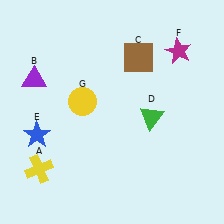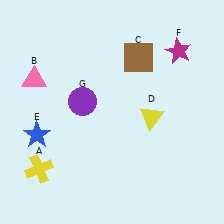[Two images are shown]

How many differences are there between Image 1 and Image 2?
There are 3 differences between the two images.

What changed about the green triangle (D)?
In Image 1, D is green. In Image 2, it changed to yellow.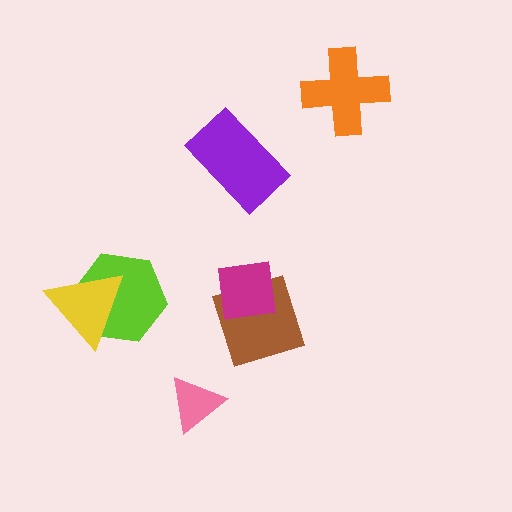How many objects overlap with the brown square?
1 object overlaps with the brown square.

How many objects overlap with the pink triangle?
0 objects overlap with the pink triangle.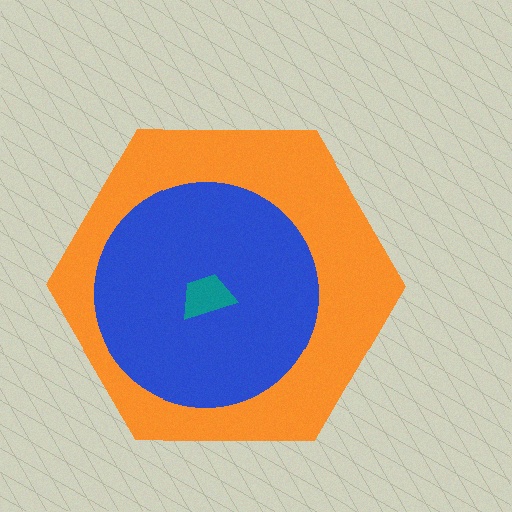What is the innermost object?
The teal trapezoid.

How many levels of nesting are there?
3.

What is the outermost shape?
The orange hexagon.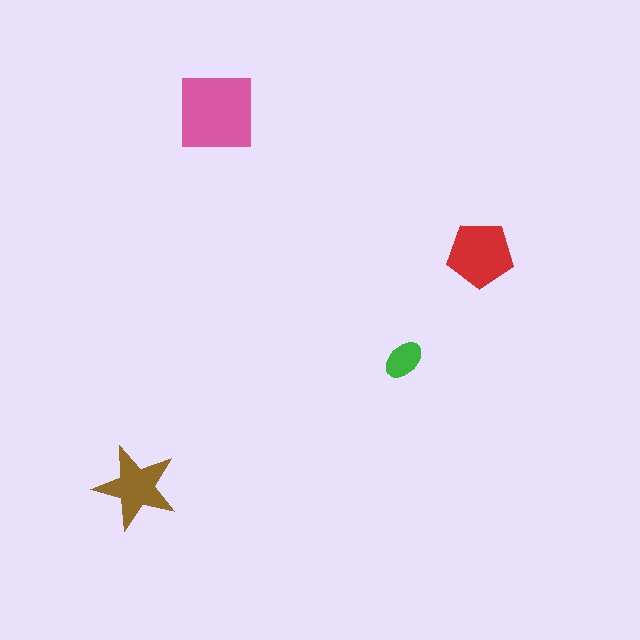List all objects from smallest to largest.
The green ellipse, the brown star, the red pentagon, the pink square.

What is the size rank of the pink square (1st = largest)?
1st.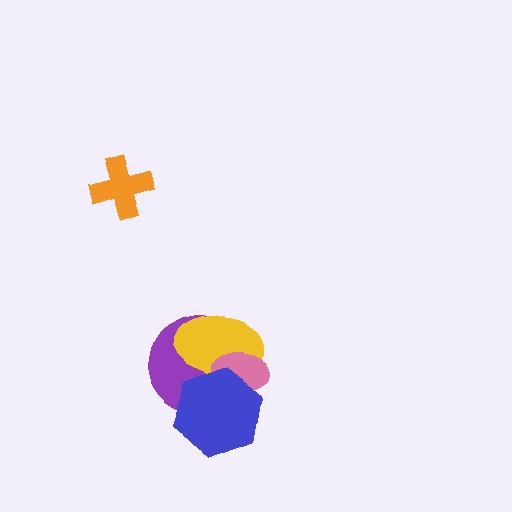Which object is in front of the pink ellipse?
The blue hexagon is in front of the pink ellipse.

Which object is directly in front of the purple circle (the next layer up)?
The yellow ellipse is directly in front of the purple circle.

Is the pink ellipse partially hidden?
Yes, it is partially covered by another shape.